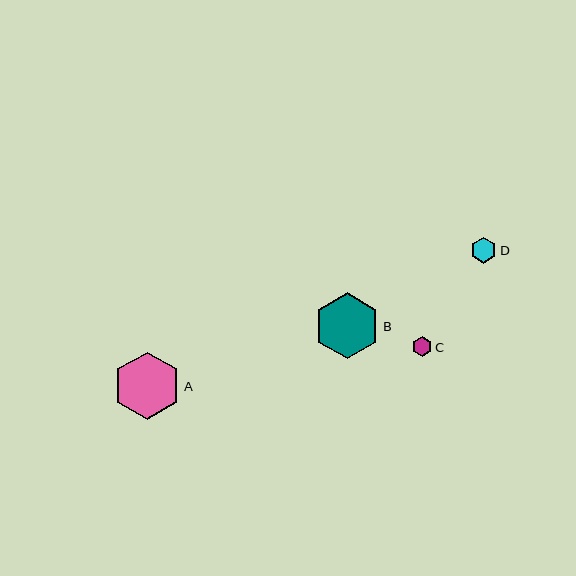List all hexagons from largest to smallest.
From largest to smallest: A, B, D, C.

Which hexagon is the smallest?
Hexagon C is the smallest with a size of approximately 20 pixels.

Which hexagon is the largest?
Hexagon A is the largest with a size of approximately 67 pixels.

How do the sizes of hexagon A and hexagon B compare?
Hexagon A and hexagon B are approximately the same size.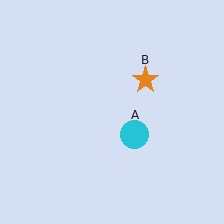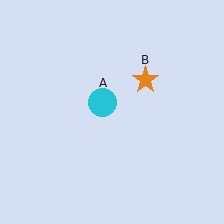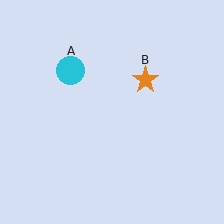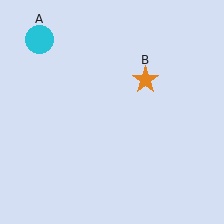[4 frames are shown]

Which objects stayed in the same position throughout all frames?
Orange star (object B) remained stationary.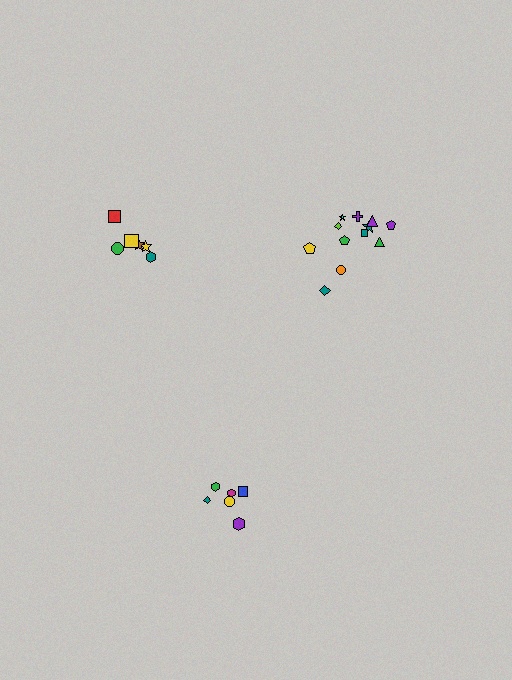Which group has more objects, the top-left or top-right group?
The top-right group.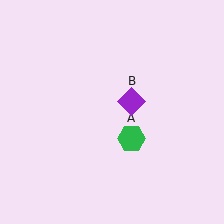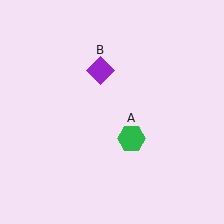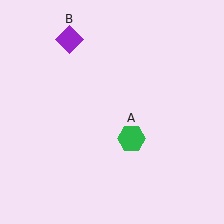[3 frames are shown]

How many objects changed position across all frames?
1 object changed position: purple diamond (object B).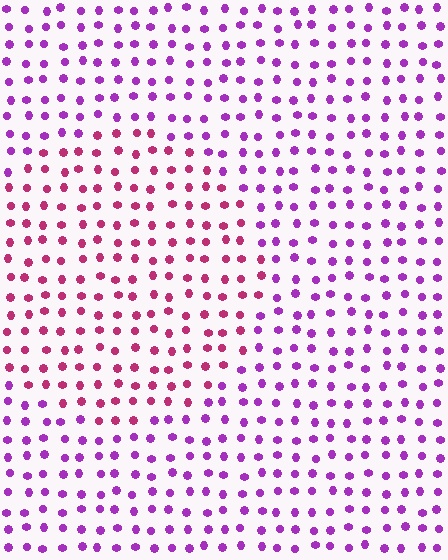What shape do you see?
I see a circle.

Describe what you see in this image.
The image is filled with small purple elements in a uniform arrangement. A circle-shaped region is visible where the elements are tinted to a slightly different hue, forming a subtle color boundary.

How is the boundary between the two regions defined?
The boundary is defined purely by a slight shift in hue (about 41 degrees). Spacing, size, and orientation are identical on both sides.